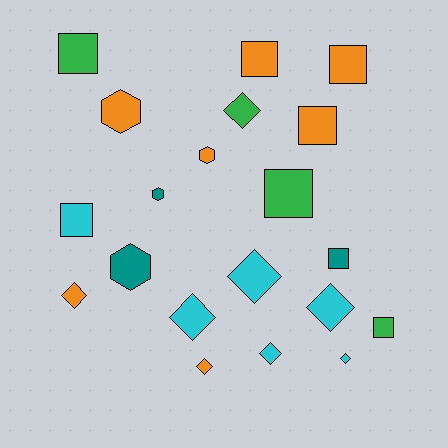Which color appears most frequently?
Orange, with 7 objects.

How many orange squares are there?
There are 3 orange squares.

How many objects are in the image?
There are 20 objects.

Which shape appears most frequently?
Square, with 8 objects.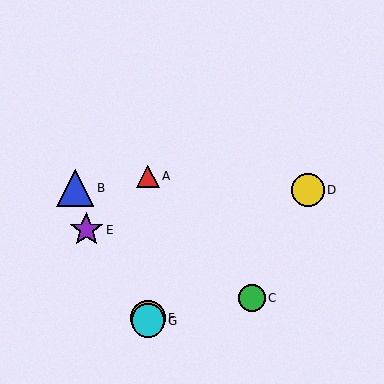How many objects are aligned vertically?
3 objects (A, F, G) are aligned vertically.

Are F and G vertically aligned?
Yes, both are at x≈148.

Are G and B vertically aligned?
No, G is at x≈148 and B is at x≈75.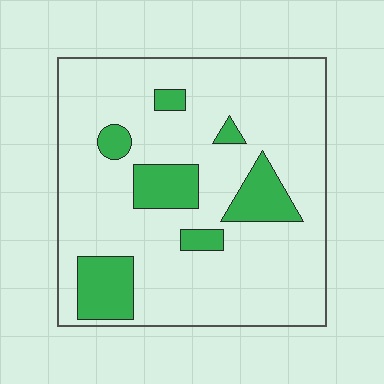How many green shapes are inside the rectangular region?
7.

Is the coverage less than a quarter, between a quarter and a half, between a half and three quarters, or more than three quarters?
Less than a quarter.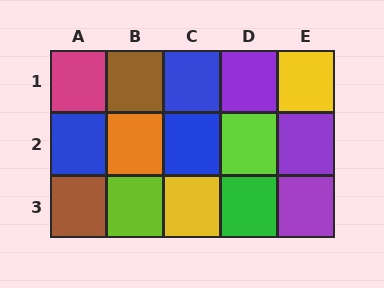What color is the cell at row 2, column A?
Blue.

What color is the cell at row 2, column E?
Purple.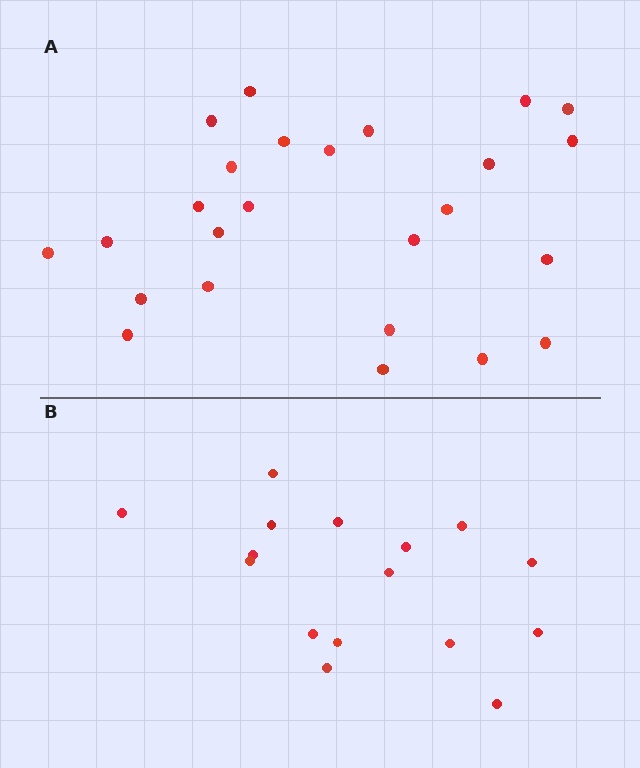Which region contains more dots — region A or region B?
Region A (the top region) has more dots.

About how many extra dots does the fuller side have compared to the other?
Region A has roughly 8 or so more dots than region B.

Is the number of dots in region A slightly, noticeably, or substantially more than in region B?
Region A has substantially more. The ratio is roughly 1.6 to 1.